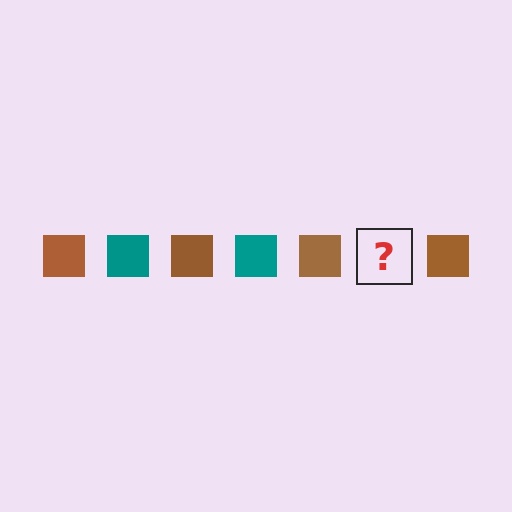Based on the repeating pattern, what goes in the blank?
The blank should be a teal square.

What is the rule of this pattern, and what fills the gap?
The rule is that the pattern cycles through brown, teal squares. The gap should be filled with a teal square.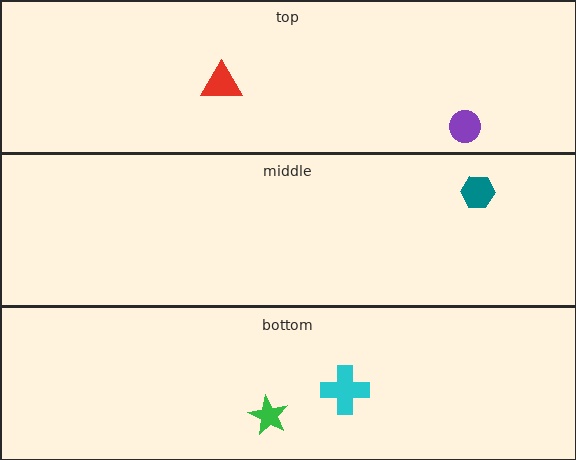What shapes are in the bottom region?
The cyan cross, the green star.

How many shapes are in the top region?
2.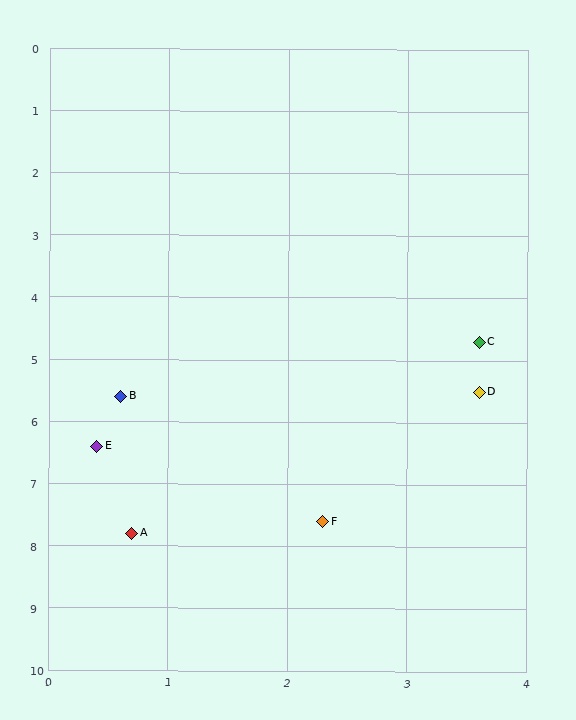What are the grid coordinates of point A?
Point A is at approximately (0.7, 7.8).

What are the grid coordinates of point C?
Point C is at approximately (3.6, 4.7).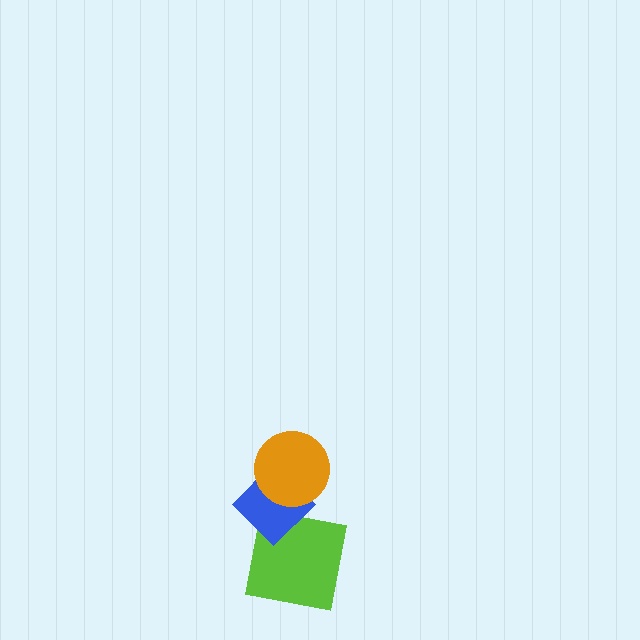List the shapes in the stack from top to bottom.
From top to bottom: the orange circle, the blue diamond, the lime square.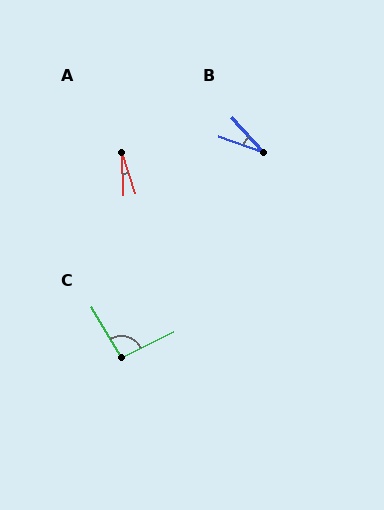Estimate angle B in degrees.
Approximately 28 degrees.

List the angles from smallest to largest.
A (16°), B (28°), C (94°).